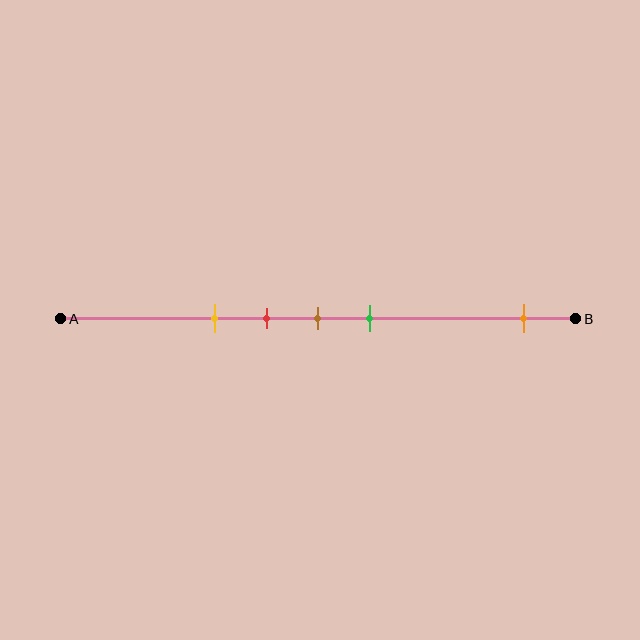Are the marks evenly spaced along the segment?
No, the marks are not evenly spaced.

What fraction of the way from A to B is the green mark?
The green mark is approximately 60% (0.6) of the way from A to B.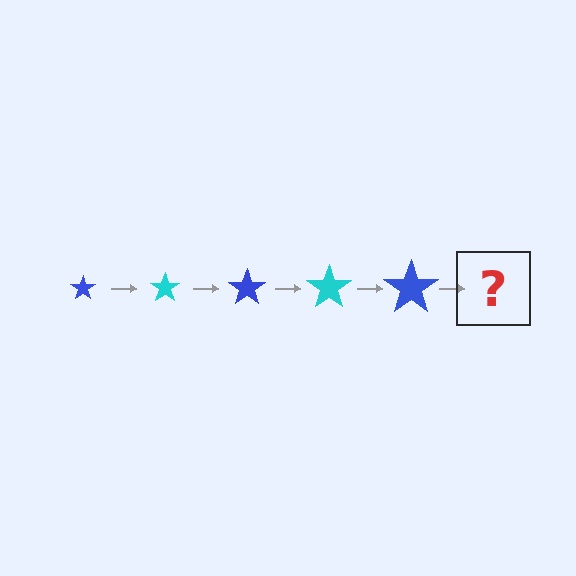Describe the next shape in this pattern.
It should be a cyan star, larger than the previous one.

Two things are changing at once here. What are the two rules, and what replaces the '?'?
The two rules are that the star grows larger each step and the color cycles through blue and cyan. The '?' should be a cyan star, larger than the previous one.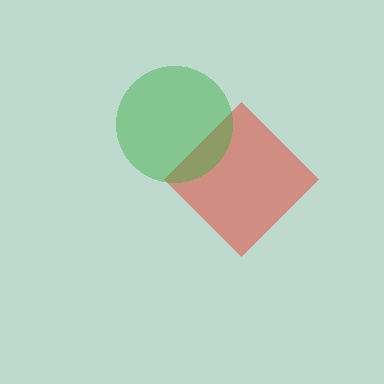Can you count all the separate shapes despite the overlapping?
Yes, there are 2 separate shapes.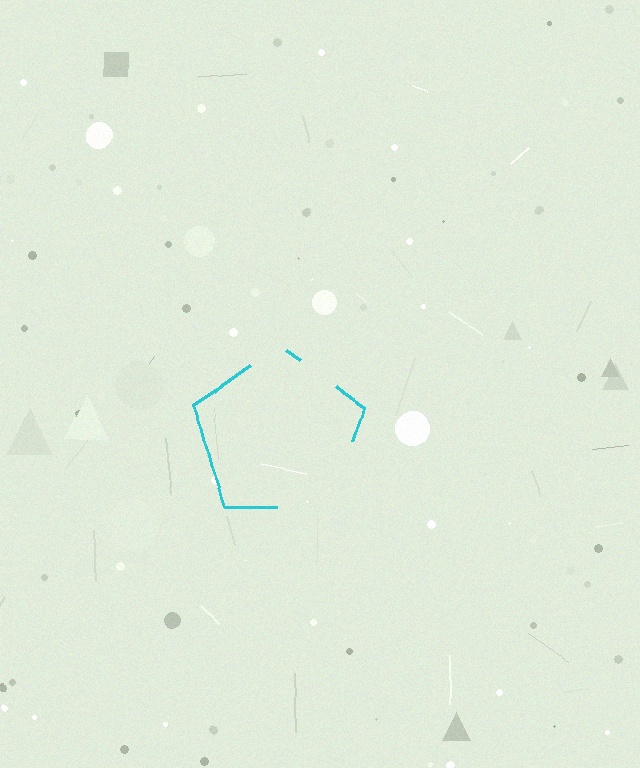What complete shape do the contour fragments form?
The contour fragments form a pentagon.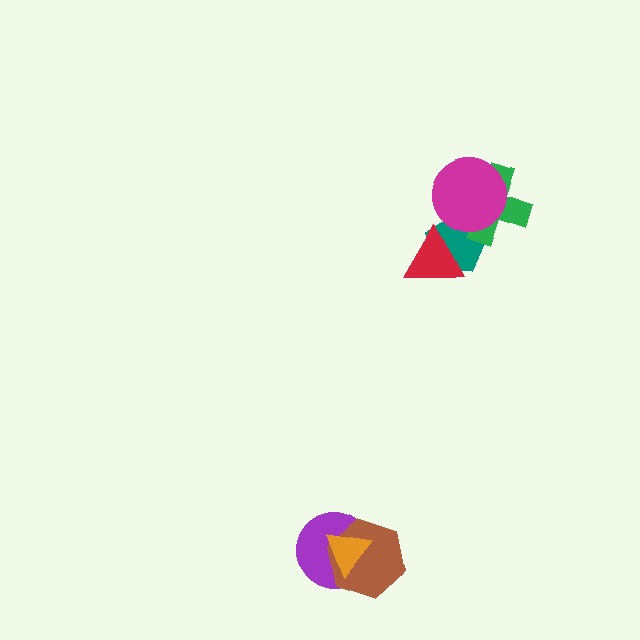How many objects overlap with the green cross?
2 objects overlap with the green cross.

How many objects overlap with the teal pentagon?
3 objects overlap with the teal pentagon.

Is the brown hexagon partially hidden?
Yes, it is partially covered by another shape.